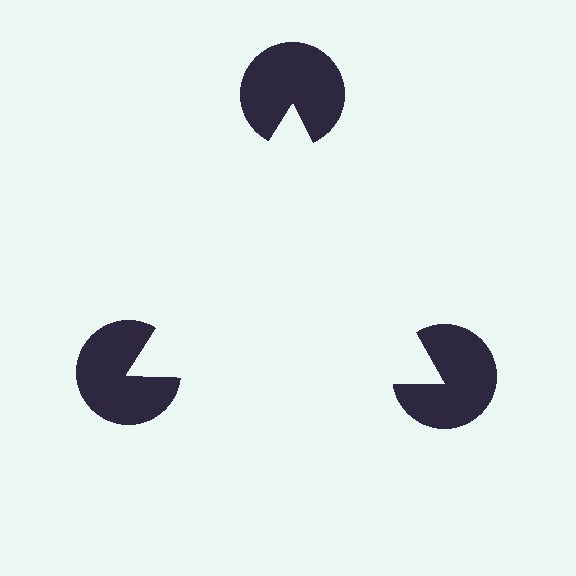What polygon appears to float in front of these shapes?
An illusory triangle — its edges are inferred from the aligned wedge cuts in the pac-man discs, not physically drawn.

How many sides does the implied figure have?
3 sides.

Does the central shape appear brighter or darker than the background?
It typically appears slightly brighter than the background, even though no actual brightness change is drawn.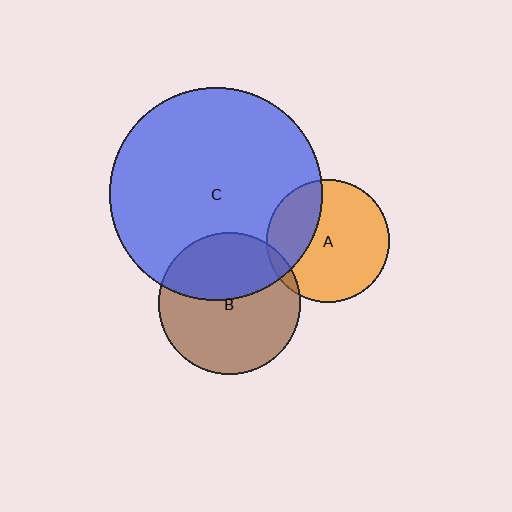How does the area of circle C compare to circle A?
Approximately 3.0 times.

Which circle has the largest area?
Circle C (blue).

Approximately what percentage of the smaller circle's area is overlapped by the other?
Approximately 30%.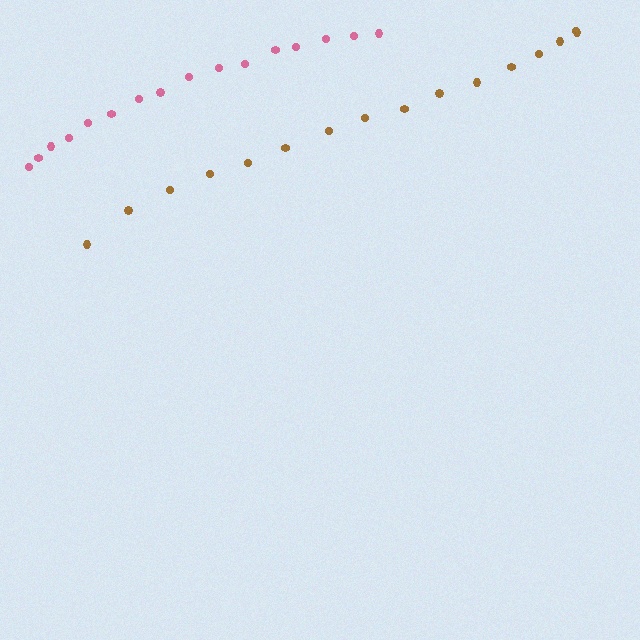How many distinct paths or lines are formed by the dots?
There are 2 distinct paths.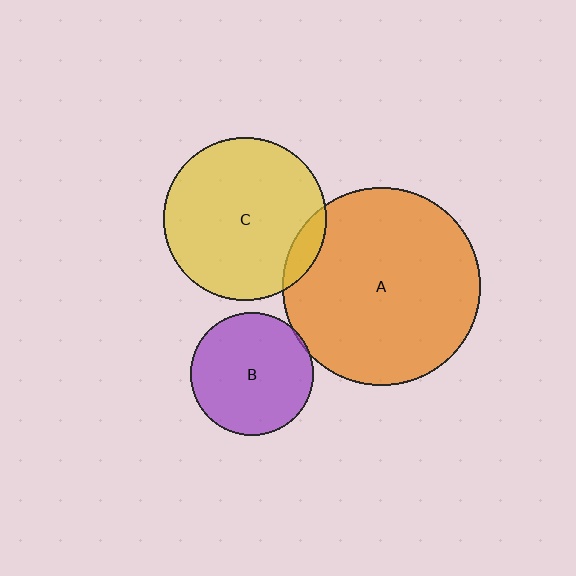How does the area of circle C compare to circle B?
Approximately 1.8 times.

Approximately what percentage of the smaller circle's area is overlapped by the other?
Approximately 10%.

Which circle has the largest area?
Circle A (orange).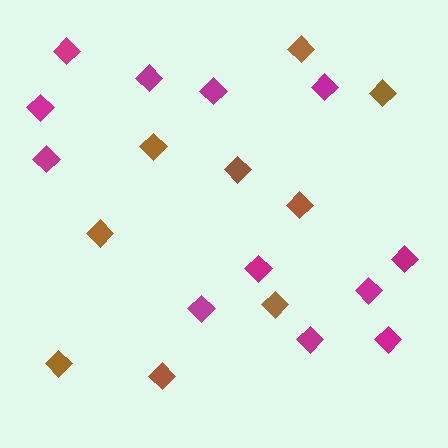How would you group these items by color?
There are 2 groups: one group of brown diamonds (9) and one group of magenta diamonds (12).